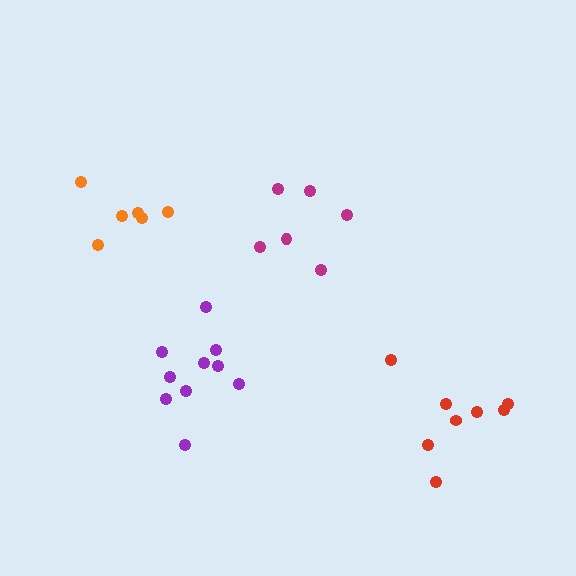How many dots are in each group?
Group 1: 8 dots, Group 2: 10 dots, Group 3: 6 dots, Group 4: 6 dots (30 total).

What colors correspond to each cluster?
The clusters are colored: red, purple, orange, magenta.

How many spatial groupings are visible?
There are 4 spatial groupings.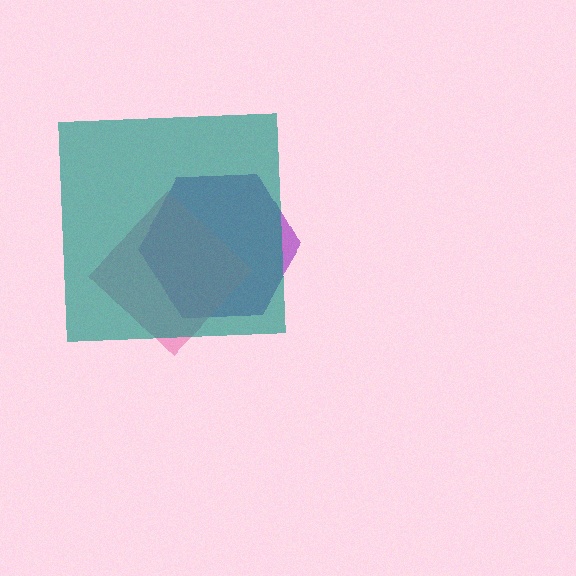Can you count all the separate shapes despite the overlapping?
Yes, there are 3 separate shapes.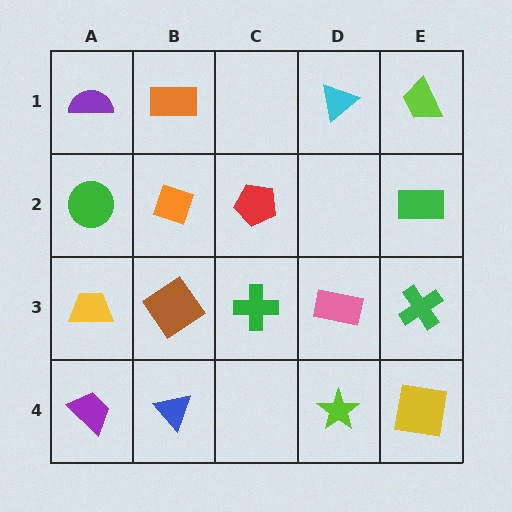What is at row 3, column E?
A green cross.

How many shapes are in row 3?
5 shapes.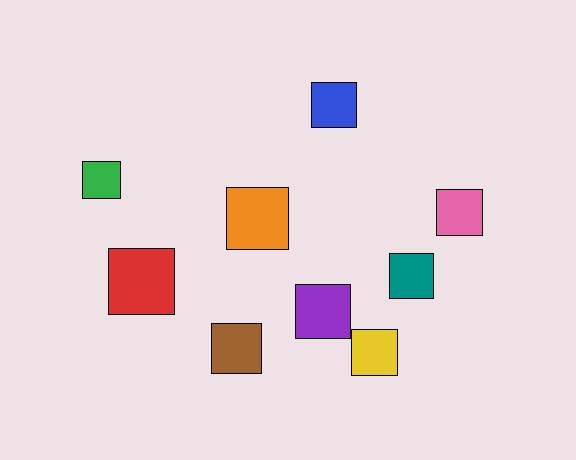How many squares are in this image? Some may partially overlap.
There are 9 squares.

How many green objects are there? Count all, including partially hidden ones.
There is 1 green object.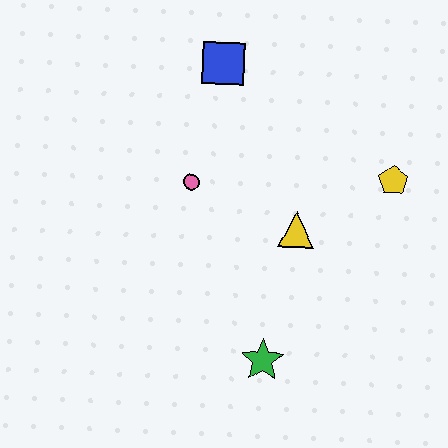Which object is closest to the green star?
The yellow triangle is closest to the green star.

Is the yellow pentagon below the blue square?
Yes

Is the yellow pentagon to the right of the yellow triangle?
Yes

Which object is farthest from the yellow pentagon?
The green star is farthest from the yellow pentagon.